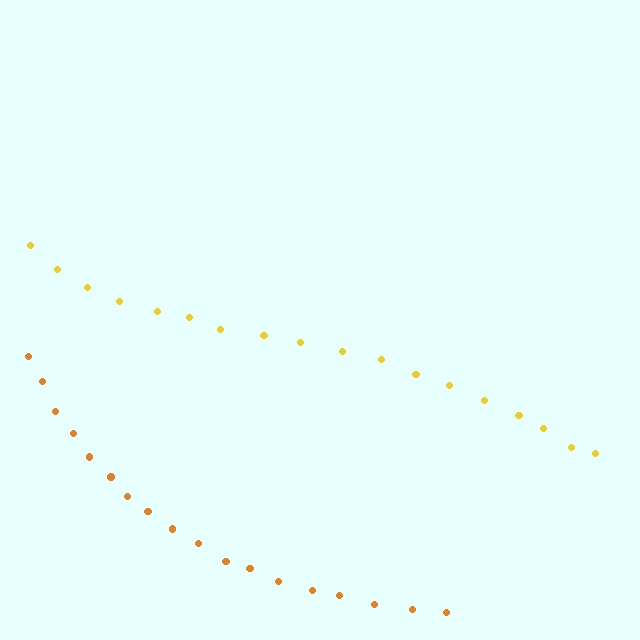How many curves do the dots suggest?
There are 2 distinct paths.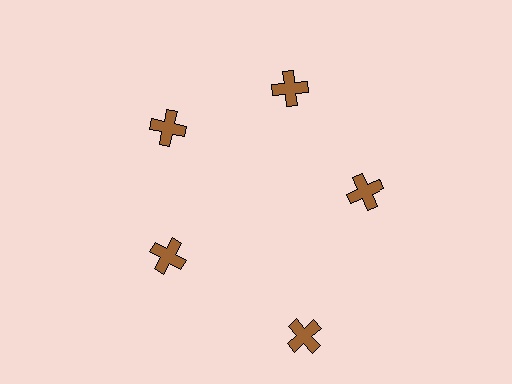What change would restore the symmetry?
The symmetry would be restored by moving it inward, back onto the ring so that all 5 crosses sit at equal angles and equal distance from the center.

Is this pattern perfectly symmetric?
No. The 5 brown crosses are arranged in a ring, but one element near the 5 o'clock position is pushed outward from the center, breaking the 5-fold rotational symmetry.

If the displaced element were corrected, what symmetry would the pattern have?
It would have 5-fold rotational symmetry — the pattern would map onto itself every 72 degrees.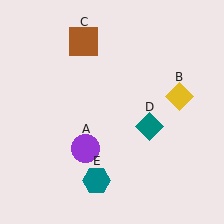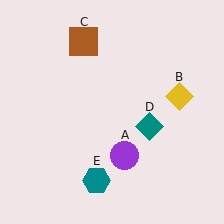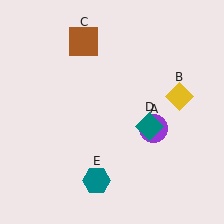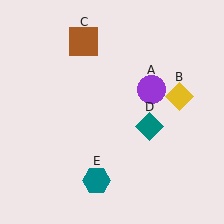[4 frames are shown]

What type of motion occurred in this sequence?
The purple circle (object A) rotated counterclockwise around the center of the scene.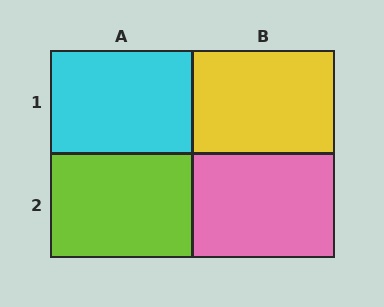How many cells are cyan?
1 cell is cyan.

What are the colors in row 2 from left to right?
Lime, pink.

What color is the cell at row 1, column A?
Cyan.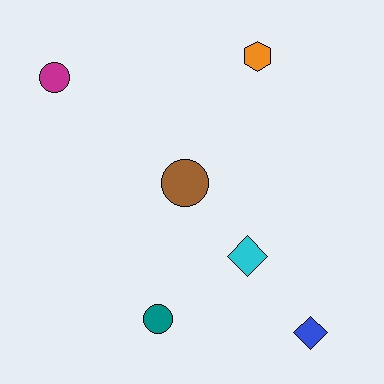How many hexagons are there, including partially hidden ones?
There is 1 hexagon.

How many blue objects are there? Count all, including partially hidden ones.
There is 1 blue object.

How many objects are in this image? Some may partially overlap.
There are 6 objects.